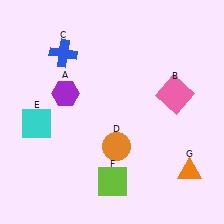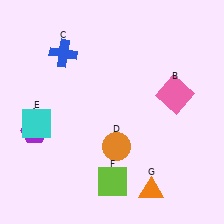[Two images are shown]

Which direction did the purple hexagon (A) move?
The purple hexagon (A) moved down.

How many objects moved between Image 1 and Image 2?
2 objects moved between the two images.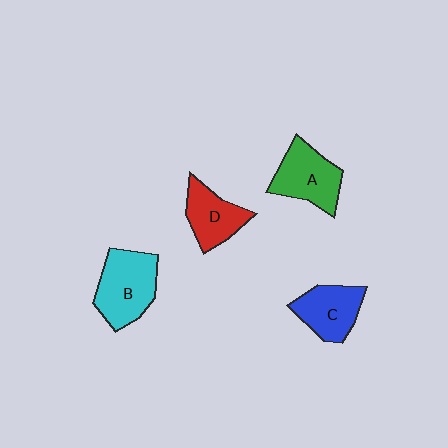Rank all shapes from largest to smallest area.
From largest to smallest: B (cyan), A (green), C (blue), D (red).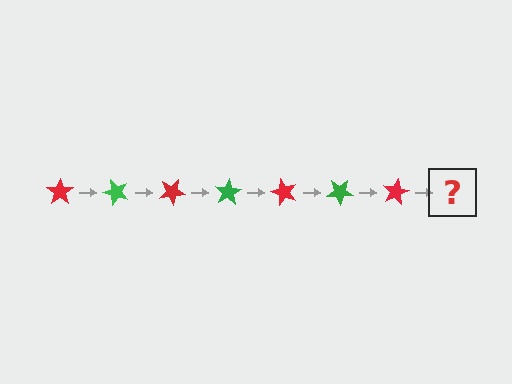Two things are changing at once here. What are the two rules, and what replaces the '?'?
The two rules are that it rotates 50 degrees each step and the color cycles through red and green. The '?' should be a green star, rotated 350 degrees from the start.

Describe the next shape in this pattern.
It should be a green star, rotated 350 degrees from the start.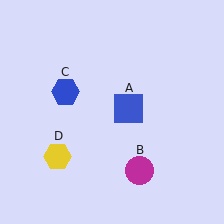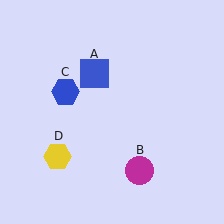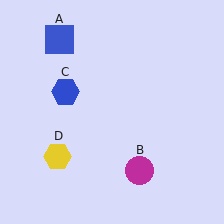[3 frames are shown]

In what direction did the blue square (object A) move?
The blue square (object A) moved up and to the left.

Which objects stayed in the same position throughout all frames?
Magenta circle (object B) and blue hexagon (object C) and yellow hexagon (object D) remained stationary.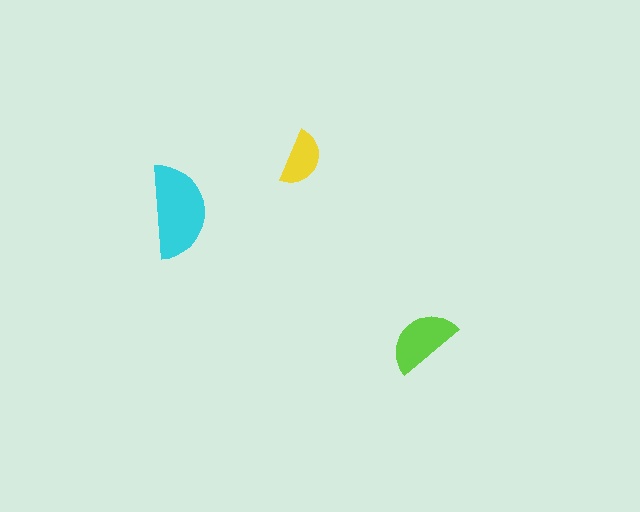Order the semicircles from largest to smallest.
the cyan one, the lime one, the yellow one.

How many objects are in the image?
There are 3 objects in the image.